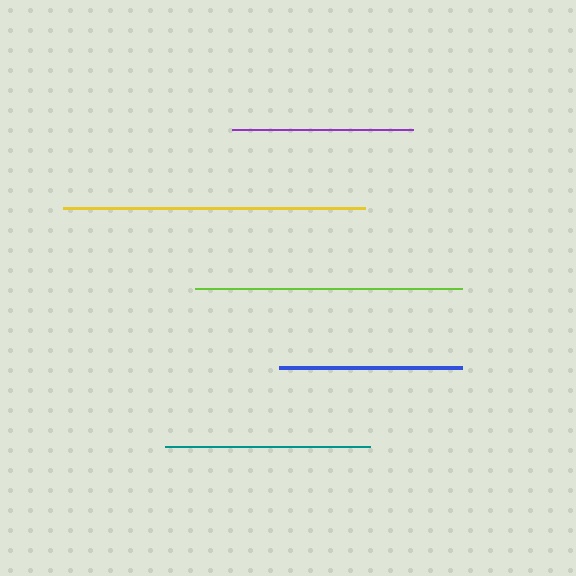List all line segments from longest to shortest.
From longest to shortest: yellow, lime, teal, blue, purple.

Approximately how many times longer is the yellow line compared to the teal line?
The yellow line is approximately 1.5 times the length of the teal line.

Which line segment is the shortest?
The purple line is the shortest at approximately 182 pixels.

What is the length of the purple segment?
The purple segment is approximately 182 pixels long.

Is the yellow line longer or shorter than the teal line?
The yellow line is longer than the teal line.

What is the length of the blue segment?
The blue segment is approximately 183 pixels long.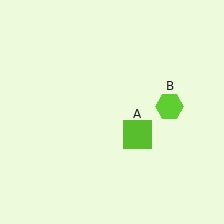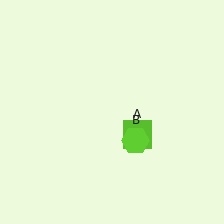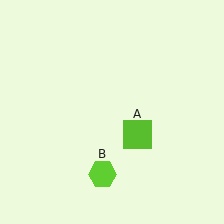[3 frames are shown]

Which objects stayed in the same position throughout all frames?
Lime square (object A) remained stationary.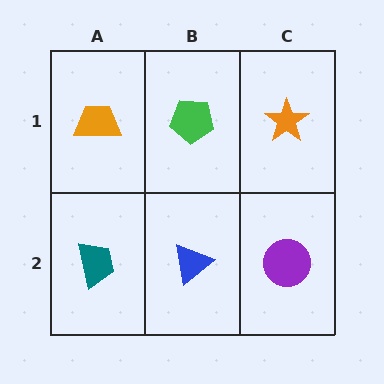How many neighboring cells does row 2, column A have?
2.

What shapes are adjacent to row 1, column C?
A purple circle (row 2, column C), a green pentagon (row 1, column B).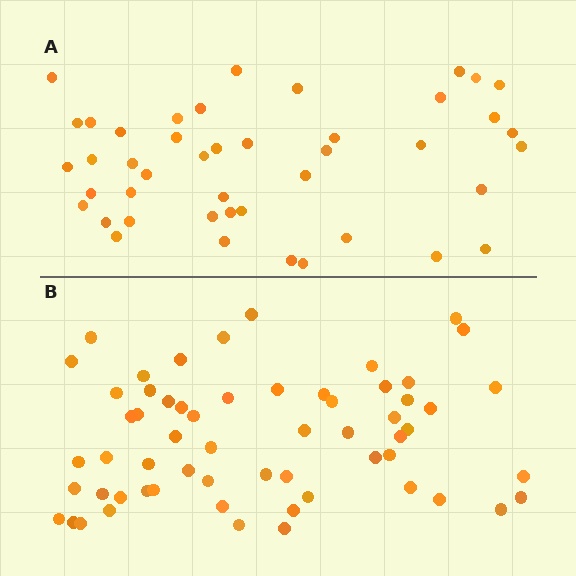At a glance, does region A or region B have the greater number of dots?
Region B (the bottom region) has more dots.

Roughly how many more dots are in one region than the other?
Region B has approximately 15 more dots than region A.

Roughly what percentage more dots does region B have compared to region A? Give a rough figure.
About 35% more.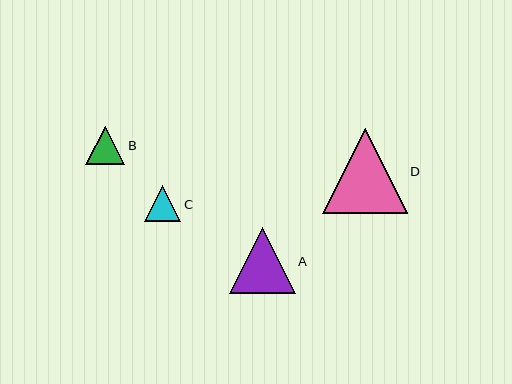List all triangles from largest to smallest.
From largest to smallest: D, A, B, C.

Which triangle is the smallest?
Triangle C is the smallest with a size of approximately 37 pixels.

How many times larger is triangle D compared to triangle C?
Triangle D is approximately 2.3 times the size of triangle C.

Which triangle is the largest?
Triangle D is the largest with a size of approximately 85 pixels.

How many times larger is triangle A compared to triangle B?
Triangle A is approximately 1.7 times the size of triangle B.